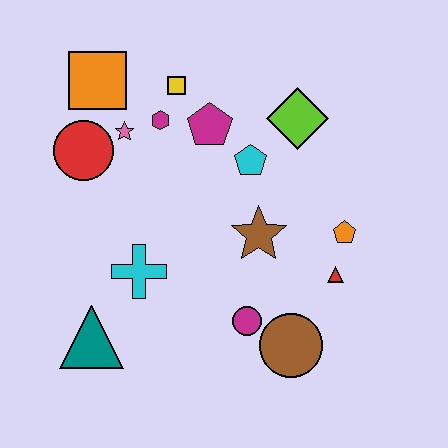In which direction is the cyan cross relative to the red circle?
The cyan cross is below the red circle.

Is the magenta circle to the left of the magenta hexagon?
No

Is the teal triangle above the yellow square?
No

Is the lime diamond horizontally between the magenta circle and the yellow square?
No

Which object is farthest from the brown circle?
The orange square is farthest from the brown circle.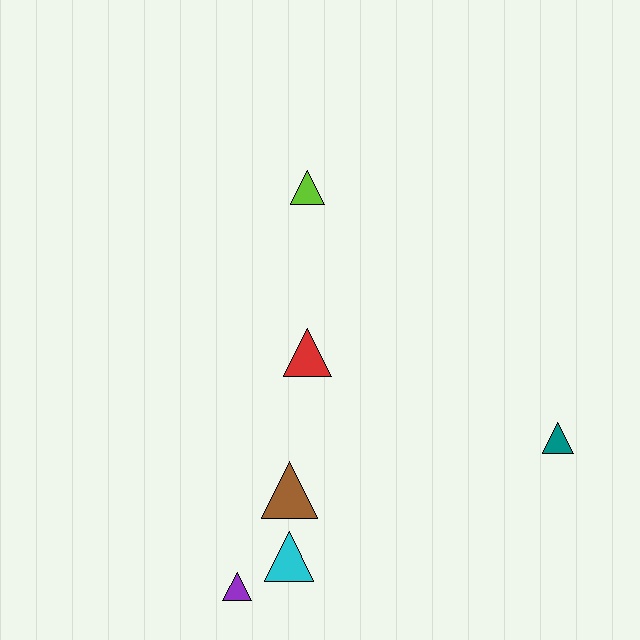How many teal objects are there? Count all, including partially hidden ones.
There is 1 teal object.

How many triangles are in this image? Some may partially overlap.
There are 6 triangles.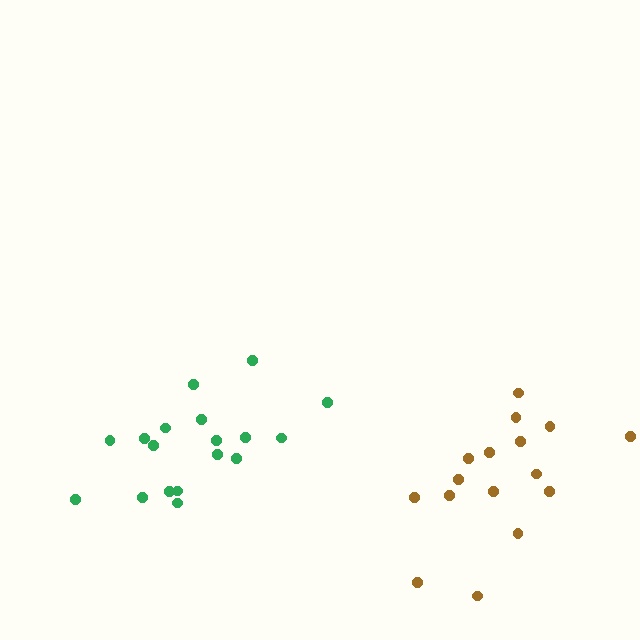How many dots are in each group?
Group 1: 18 dots, Group 2: 16 dots (34 total).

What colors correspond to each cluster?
The clusters are colored: green, brown.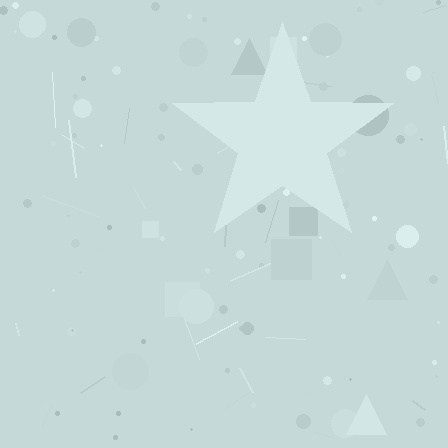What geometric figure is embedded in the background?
A star is embedded in the background.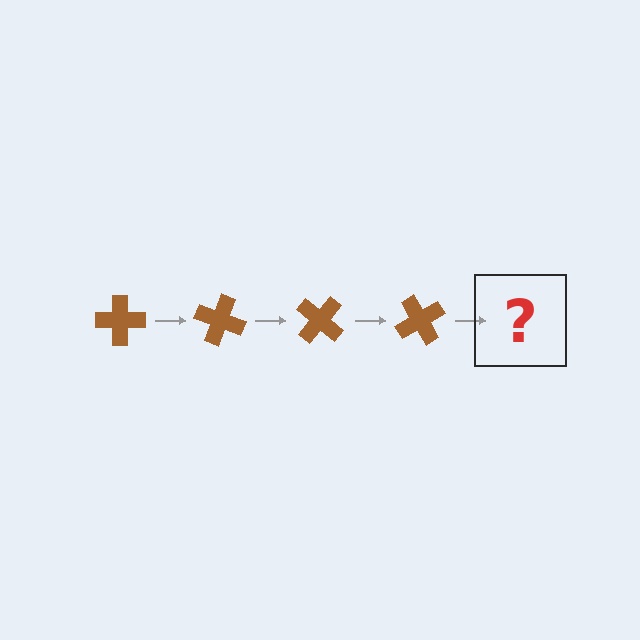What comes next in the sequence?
The next element should be a brown cross rotated 80 degrees.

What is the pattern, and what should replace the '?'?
The pattern is that the cross rotates 20 degrees each step. The '?' should be a brown cross rotated 80 degrees.